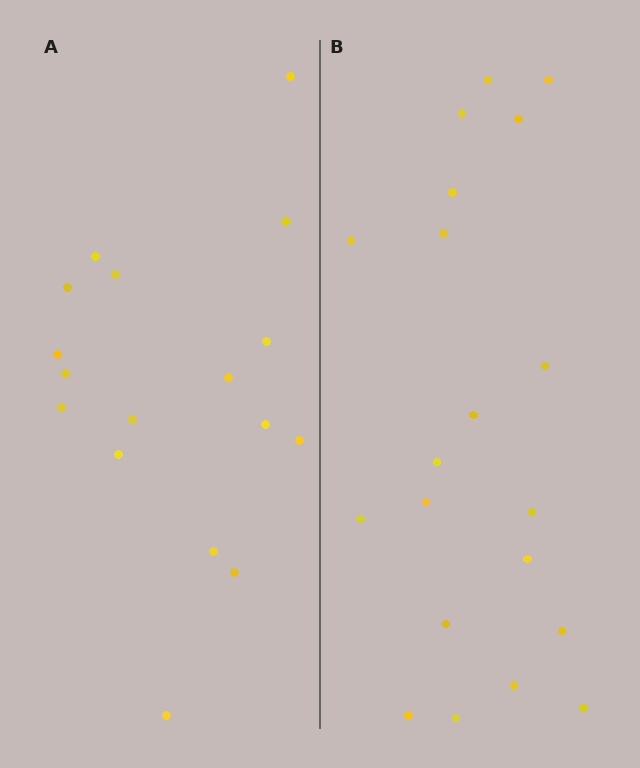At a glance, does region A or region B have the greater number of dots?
Region B (the right region) has more dots.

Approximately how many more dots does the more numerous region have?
Region B has just a few more — roughly 2 or 3 more dots than region A.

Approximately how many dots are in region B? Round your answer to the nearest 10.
About 20 dots.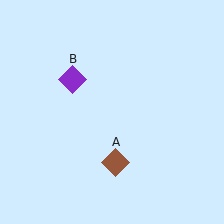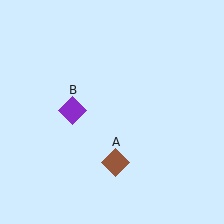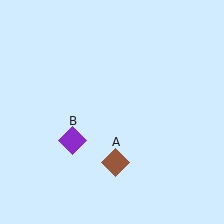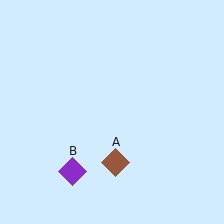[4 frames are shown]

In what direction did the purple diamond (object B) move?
The purple diamond (object B) moved down.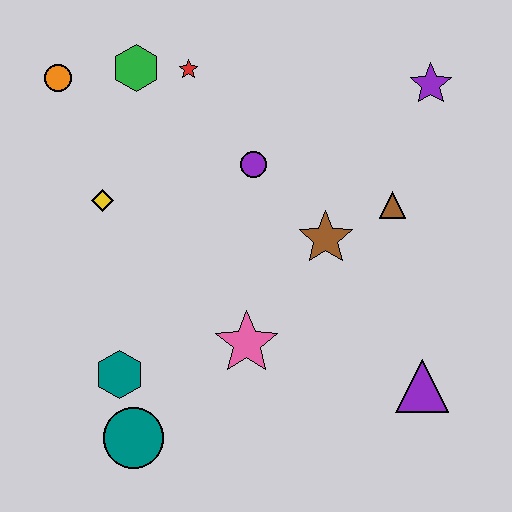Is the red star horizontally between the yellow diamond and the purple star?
Yes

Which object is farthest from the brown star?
The orange circle is farthest from the brown star.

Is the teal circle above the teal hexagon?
No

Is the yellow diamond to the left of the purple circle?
Yes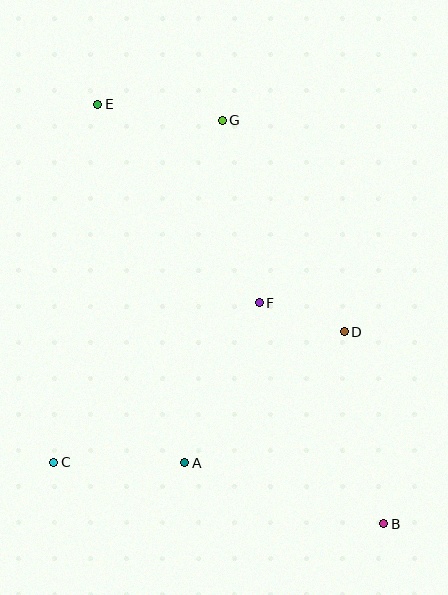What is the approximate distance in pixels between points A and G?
The distance between A and G is approximately 345 pixels.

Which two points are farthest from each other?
Points B and E are farthest from each other.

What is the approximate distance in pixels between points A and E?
The distance between A and E is approximately 369 pixels.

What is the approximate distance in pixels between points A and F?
The distance between A and F is approximately 177 pixels.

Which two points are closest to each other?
Points D and F are closest to each other.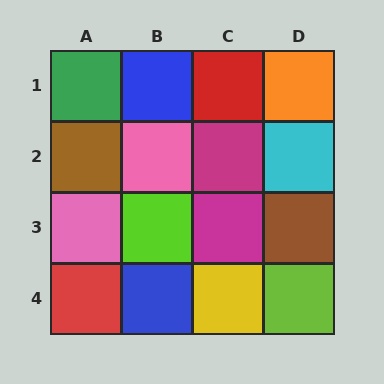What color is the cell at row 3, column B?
Lime.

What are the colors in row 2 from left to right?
Brown, pink, magenta, cyan.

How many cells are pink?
2 cells are pink.